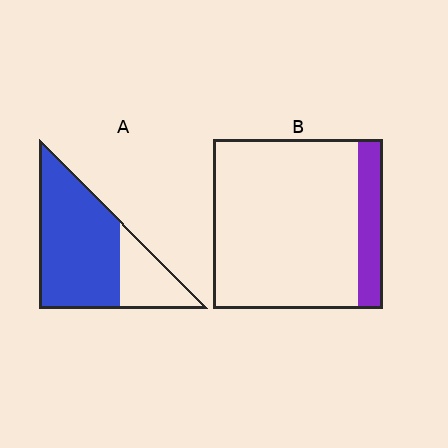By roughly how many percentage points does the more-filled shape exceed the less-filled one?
By roughly 60 percentage points (A over B).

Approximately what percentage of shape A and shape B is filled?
A is approximately 75% and B is approximately 15%.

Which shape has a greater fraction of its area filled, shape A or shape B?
Shape A.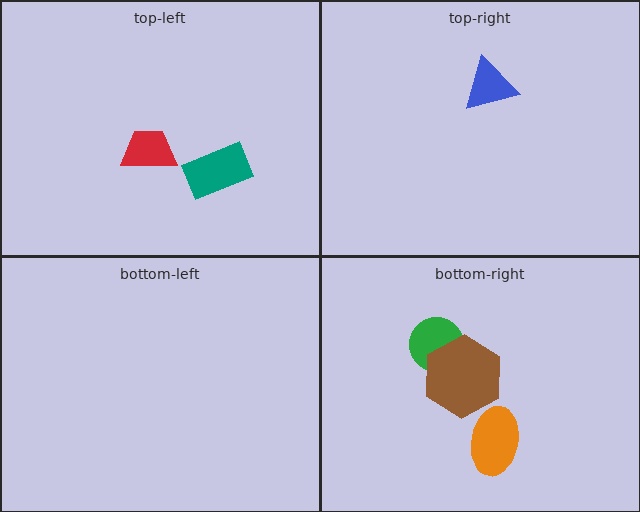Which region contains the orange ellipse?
The bottom-right region.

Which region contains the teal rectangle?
The top-left region.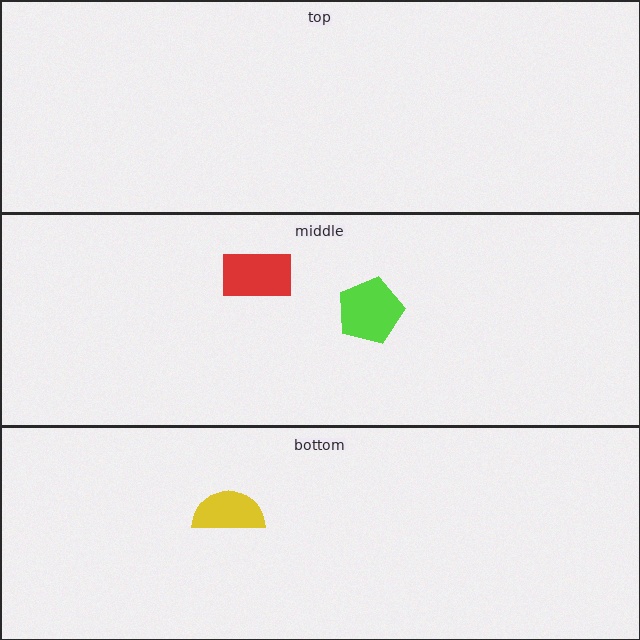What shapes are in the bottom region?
The yellow semicircle.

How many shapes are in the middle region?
2.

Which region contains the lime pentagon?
The middle region.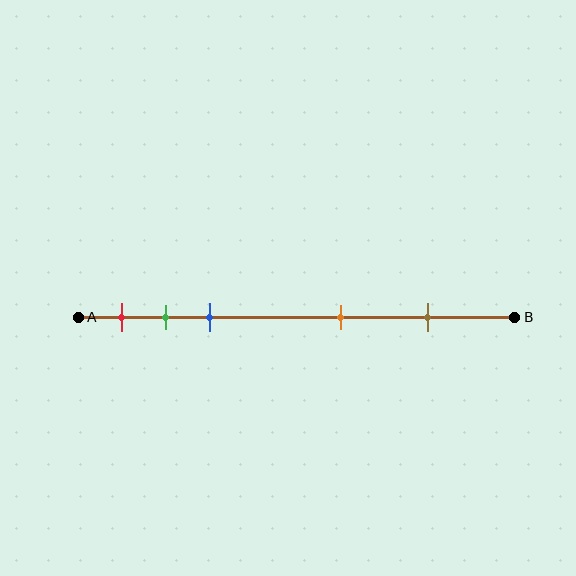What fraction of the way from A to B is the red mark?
The red mark is approximately 10% (0.1) of the way from A to B.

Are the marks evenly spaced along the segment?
No, the marks are not evenly spaced.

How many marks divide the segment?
There are 5 marks dividing the segment.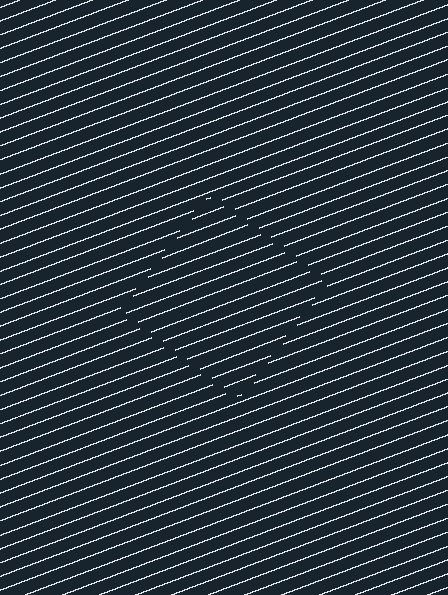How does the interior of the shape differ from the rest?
The interior of the shape contains the same grating, shifted by half a period — the contour is defined by the phase discontinuity where line-ends from the inner and outer gratings abut.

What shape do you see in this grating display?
An illusory square. The interior of the shape contains the same grating, shifted by half a period — the contour is defined by the phase discontinuity where line-ends from the inner and outer gratings abut.